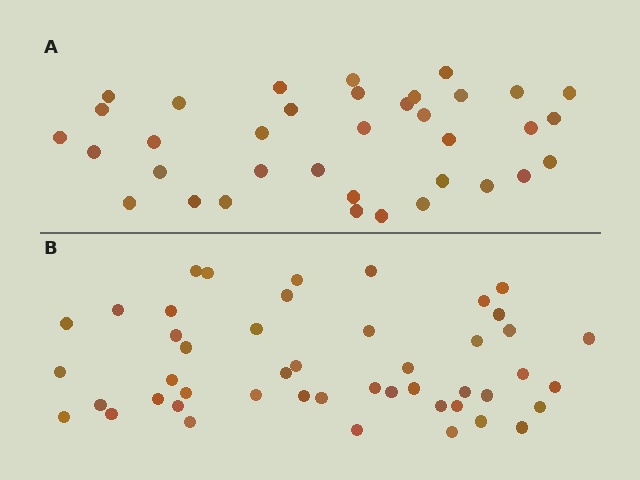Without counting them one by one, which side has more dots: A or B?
Region B (the bottom region) has more dots.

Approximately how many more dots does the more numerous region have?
Region B has roughly 12 or so more dots than region A.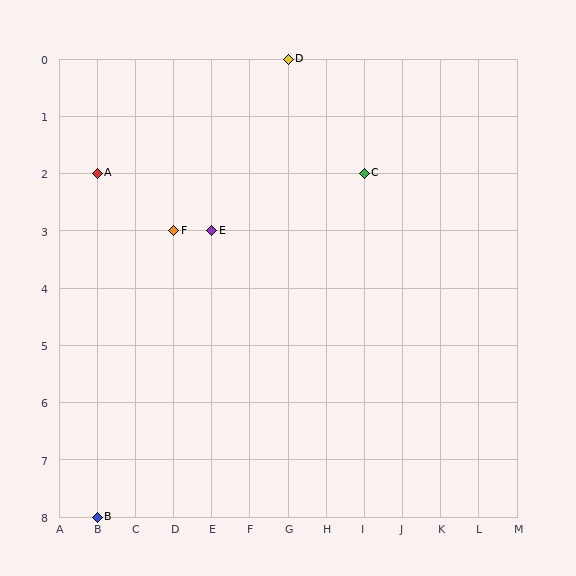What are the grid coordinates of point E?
Point E is at grid coordinates (E, 3).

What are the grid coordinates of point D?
Point D is at grid coordinates (G, 0).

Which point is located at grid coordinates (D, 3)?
Point F is at (D, 3).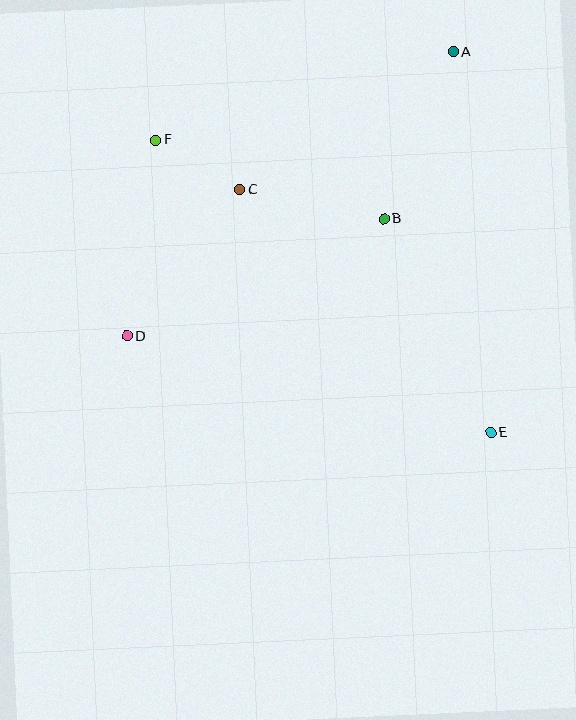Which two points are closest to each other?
Points C and F are closest to each other.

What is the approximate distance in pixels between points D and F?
The distance between D and F is approximately 198 pixels.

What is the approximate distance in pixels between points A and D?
The distance between A and D is approximately 433 pixels.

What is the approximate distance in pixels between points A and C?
The distance between A and C is approximately 254 pixels.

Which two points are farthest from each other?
Points E and F are farthest from each other.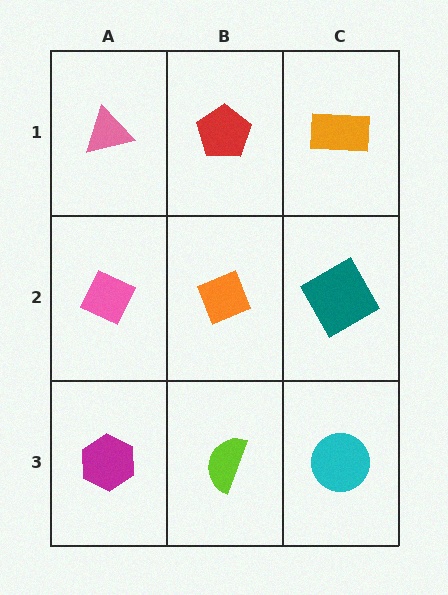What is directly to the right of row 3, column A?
A lime semicircle.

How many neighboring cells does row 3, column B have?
3.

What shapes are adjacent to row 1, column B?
An orange diamond (row 2, column B), a pink triangle (row 1, column A), an orange rectangle (row 1, column C).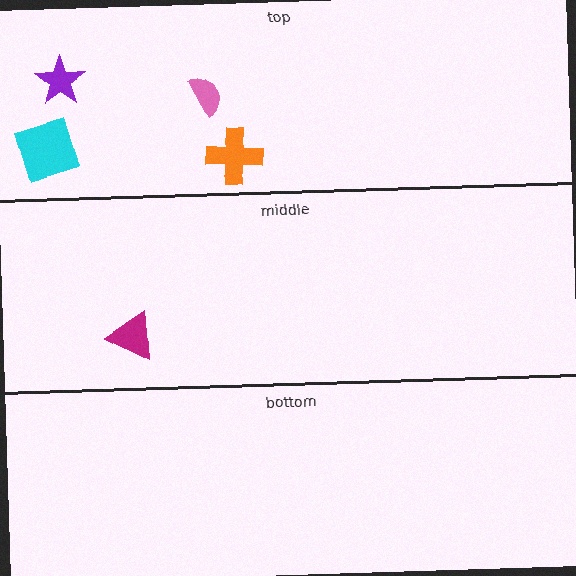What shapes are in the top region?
The orange cross, the purple star, the pink semicircle, the cyan square.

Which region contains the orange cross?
The top region.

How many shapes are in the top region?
4.